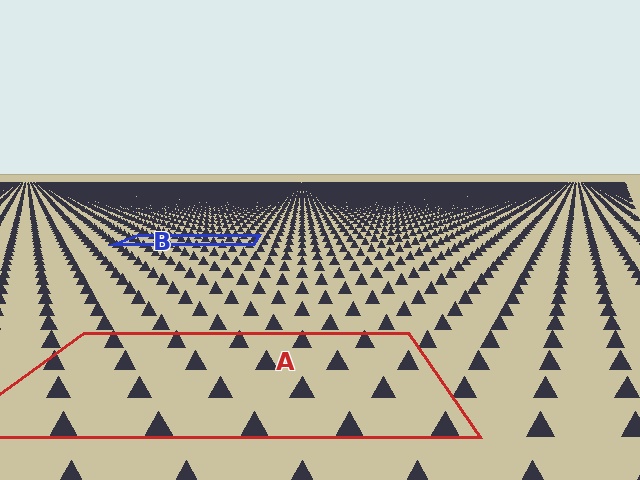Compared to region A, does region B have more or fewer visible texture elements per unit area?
Region B has more texture elements per unit area — they are packed more densely because it is farther away.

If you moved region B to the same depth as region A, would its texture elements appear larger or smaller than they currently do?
They would appear larger. At a closer depth, the same texture elements are projected at a bigger on-screen size.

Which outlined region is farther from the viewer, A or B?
Region B is farther from the viewer — the texture elements inside it appear smaller and more densely packed.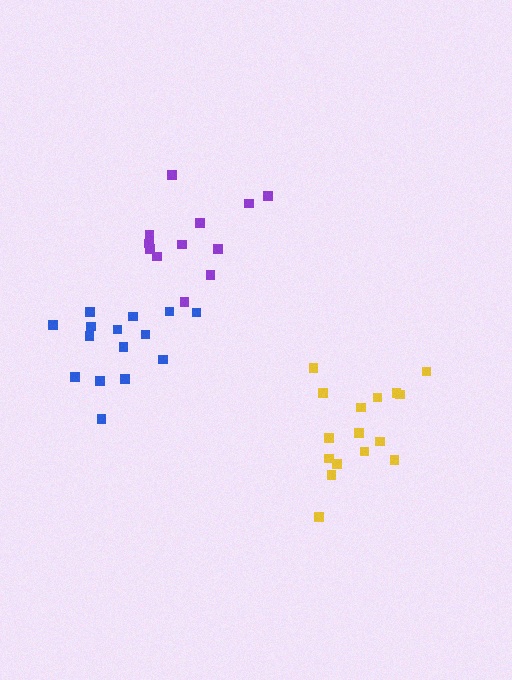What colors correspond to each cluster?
The clusters are colored: blue, yellow, purple.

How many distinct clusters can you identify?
There are 3 distinct clusters.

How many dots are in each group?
Group 1: 15 dots, Group 2: 16 dots, Group 3: 12 dots (43 total).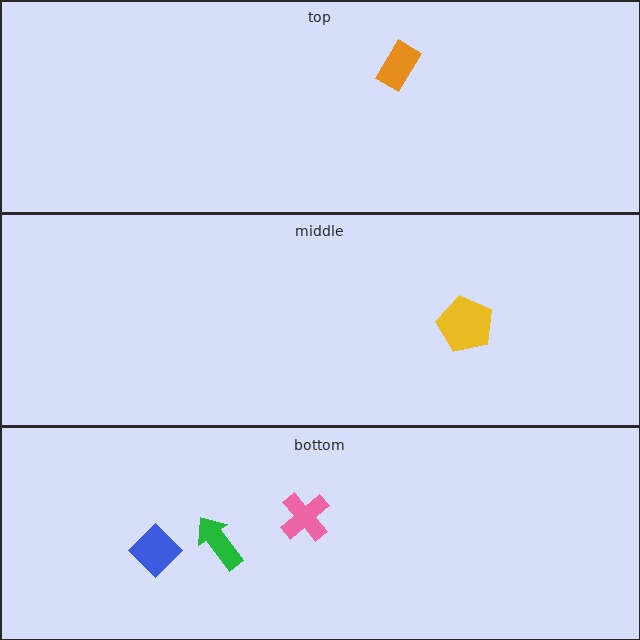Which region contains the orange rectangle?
The top region.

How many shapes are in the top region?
1.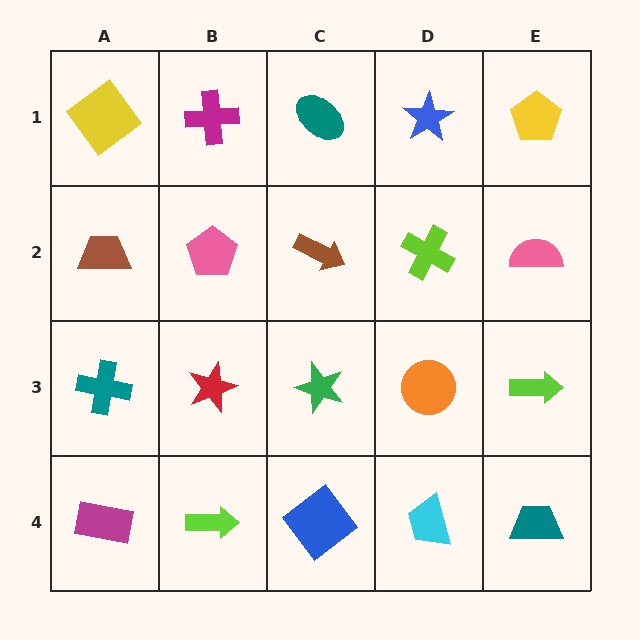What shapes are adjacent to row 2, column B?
A magenta cross (row 1, column B), a red star (row 3, column B), a brown trapezoid (row 2, column A), a brown arrow (row 2, column C).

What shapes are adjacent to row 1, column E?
A pink semicircle (row 2, column E), a blue star (row 1, column D).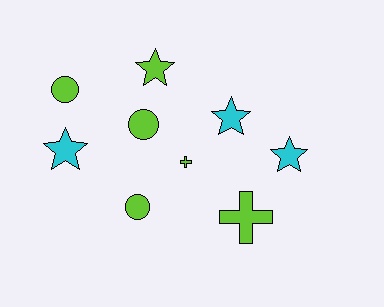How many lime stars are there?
There is 1 lime star.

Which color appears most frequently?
Lime, with 6 objects.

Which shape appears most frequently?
Star, with 4 objects.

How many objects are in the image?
There are 9 objects.